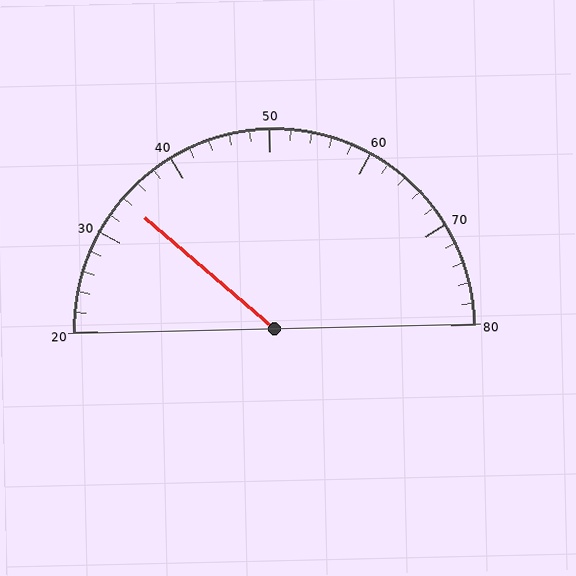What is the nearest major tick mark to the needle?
The nearest major tick mark is 30.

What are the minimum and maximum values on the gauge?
The gauge ranges from 20 to 80.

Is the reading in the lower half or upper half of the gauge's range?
The reading is in the lower half of the range (20 to 80).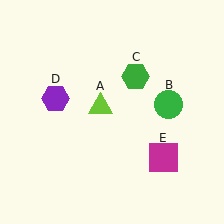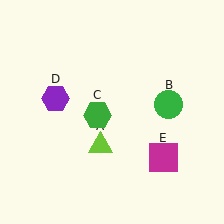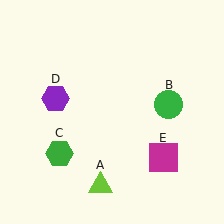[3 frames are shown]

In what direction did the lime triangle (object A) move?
The lime triangle (object A) moved down.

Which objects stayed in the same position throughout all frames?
Green circle (object B) and purple hexagon (object D) and magenta square (object E) remained stationary.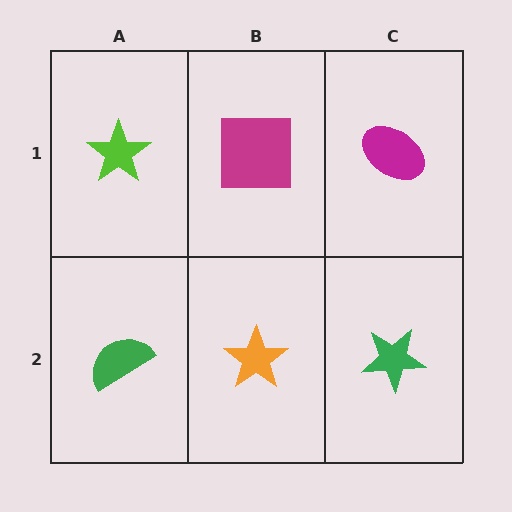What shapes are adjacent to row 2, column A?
A lime star (row 1, column A), an orange star (row 2, column B).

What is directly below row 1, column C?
A green star.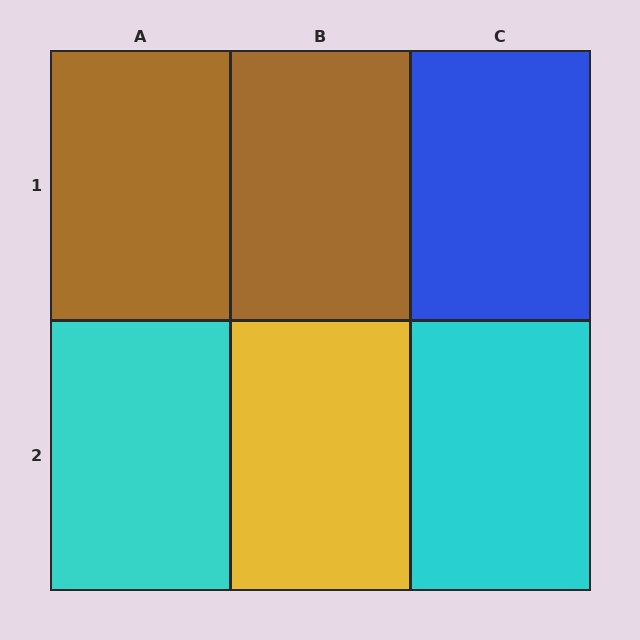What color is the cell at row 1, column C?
Blue.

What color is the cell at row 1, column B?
Brown.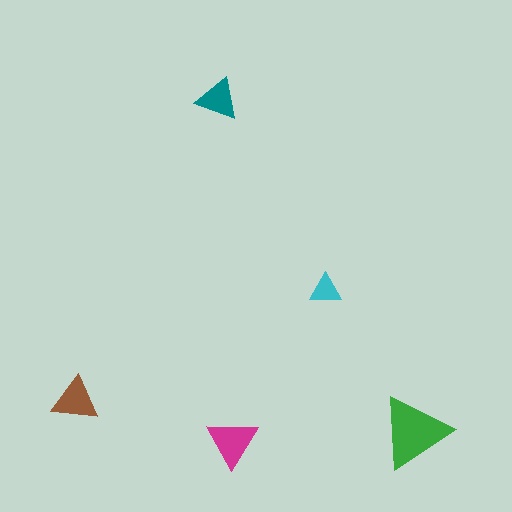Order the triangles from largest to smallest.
the green one, the magenta one, the brown one, the teal one, the cyan one.